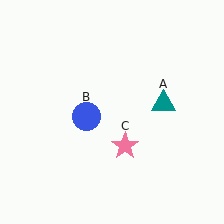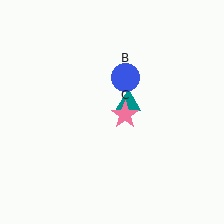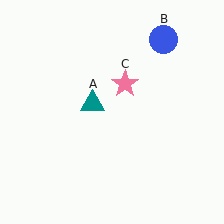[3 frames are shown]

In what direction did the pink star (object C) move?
The pink star (object C) moved up.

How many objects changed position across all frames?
3 objects changed position: teal triangle (object A), blue circle (object B), pink star (object C).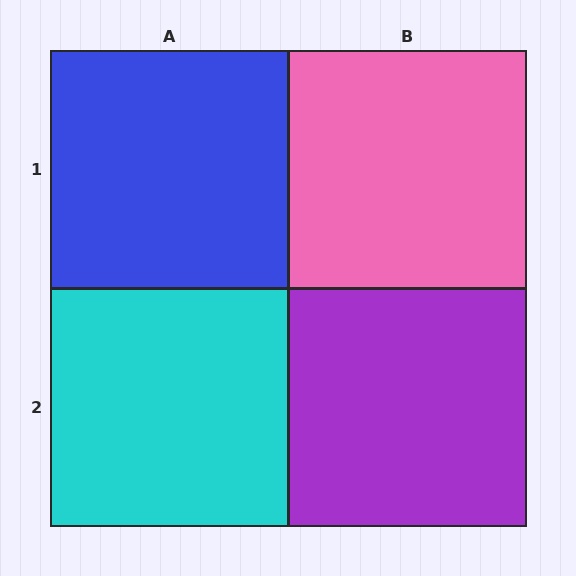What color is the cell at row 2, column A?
Cyan.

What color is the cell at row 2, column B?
Purple.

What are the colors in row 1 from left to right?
Blue, pink.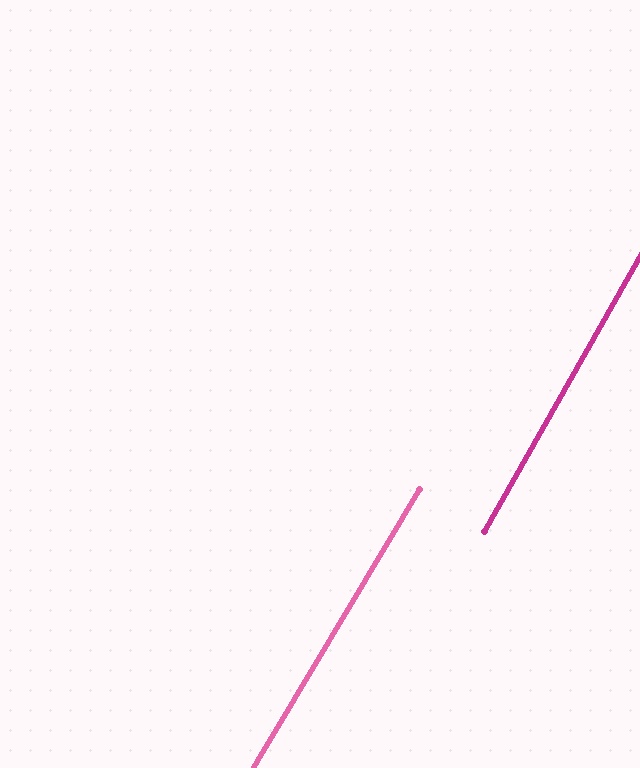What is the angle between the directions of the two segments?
Approximately 1 degree.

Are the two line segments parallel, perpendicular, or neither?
Parallel — their directions differ by only 1.1°.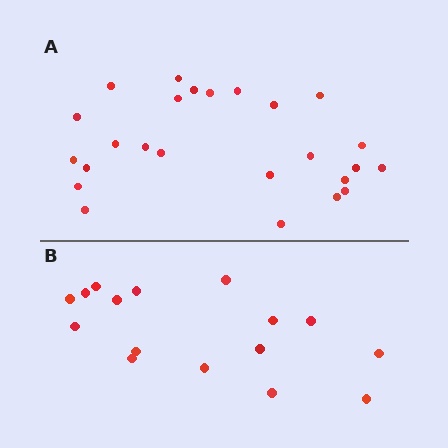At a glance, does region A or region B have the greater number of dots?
Region A (the top region) has more dots.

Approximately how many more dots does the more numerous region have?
Region A has roughly 8 or so more dots than region B.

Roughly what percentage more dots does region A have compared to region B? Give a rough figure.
About 55% more.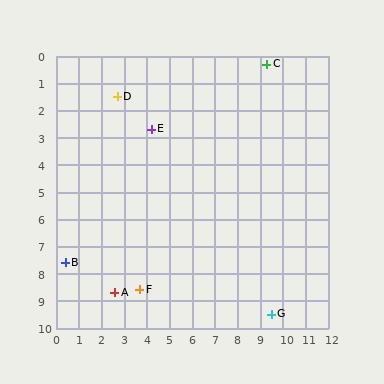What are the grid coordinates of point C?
Point C is at approximately (9.3, 0.3).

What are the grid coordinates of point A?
Point A is at approximately (2.6, 8.7).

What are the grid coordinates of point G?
Point G is at approximately (9.5, 9.5).